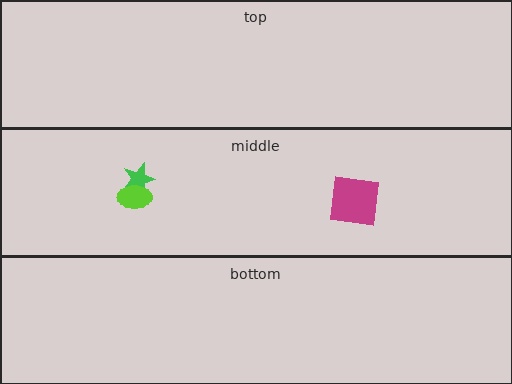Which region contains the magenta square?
The middle region.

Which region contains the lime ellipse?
The middle region.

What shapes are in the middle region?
The magenta square, the green star, the lime ellipse.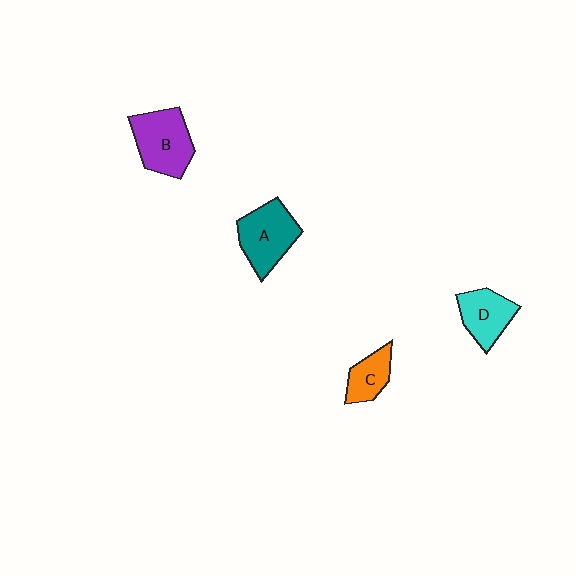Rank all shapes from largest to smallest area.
From largest to smallest: B (purple), A (teal), D (cyan), C (orange).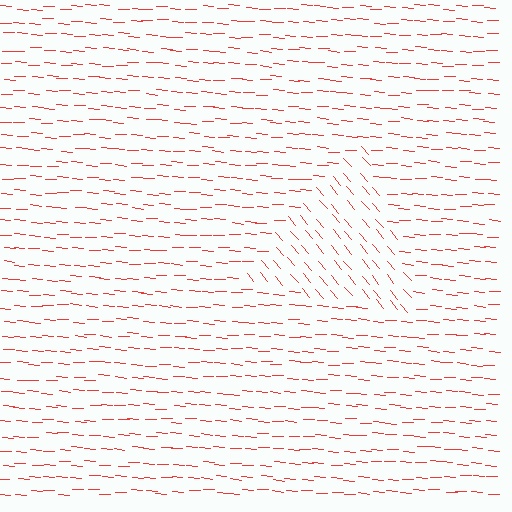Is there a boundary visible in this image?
Yes, there is a texture boundary formed by a change in line orientation.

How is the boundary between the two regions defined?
The boundary is defined purely by a change in line orientation (approximately 45 degrees difference). All lines are the same color and thickness.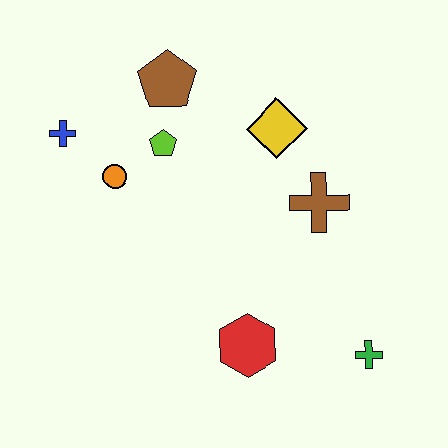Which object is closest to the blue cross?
The orange circle is closest to the blue cross.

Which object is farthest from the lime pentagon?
The green cross is farthest from the lime pentagon.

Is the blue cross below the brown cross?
No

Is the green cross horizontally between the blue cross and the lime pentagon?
No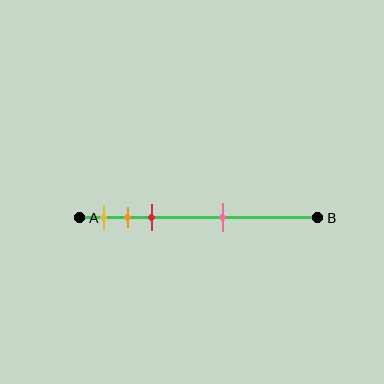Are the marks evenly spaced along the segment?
No, the marks are not evenly spaced.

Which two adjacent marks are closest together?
The orange and red marks are the closest adjacent pair.